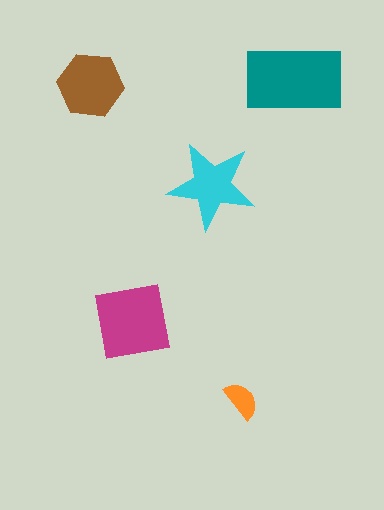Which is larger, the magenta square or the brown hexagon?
The magenta square.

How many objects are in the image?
There are 5 objects in the image.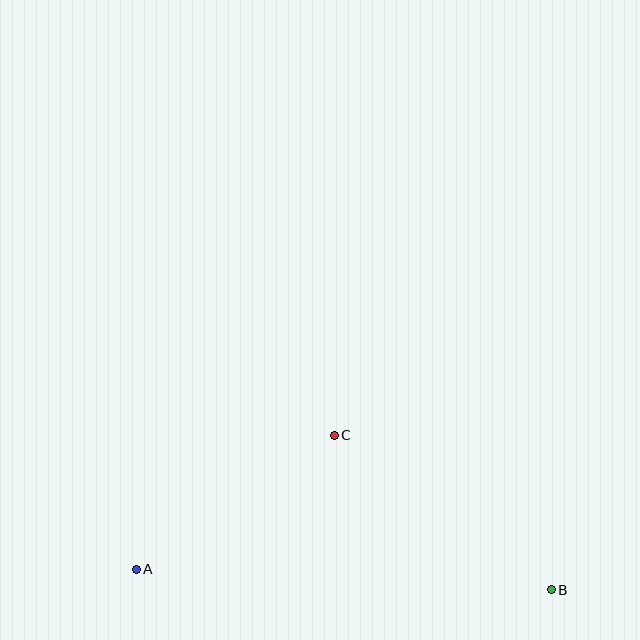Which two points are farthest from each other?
Points A and B are farthest from each other.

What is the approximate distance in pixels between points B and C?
The distance between B and C is approximately 266 pixels.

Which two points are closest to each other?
Points A and C are closest to each other.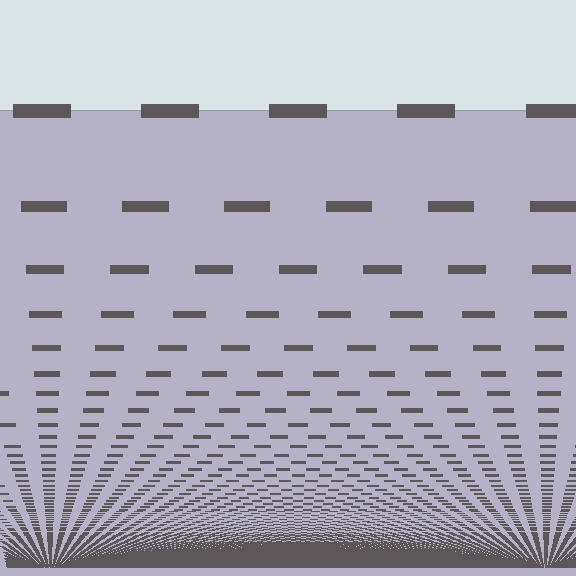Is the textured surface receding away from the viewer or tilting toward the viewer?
The surface appears to tilt toward the viewer. Texture elements get larger and sparser toward the top.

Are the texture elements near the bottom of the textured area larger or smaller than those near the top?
Smaller. The gradient is inverted — elements near the bottom are smaller and denser.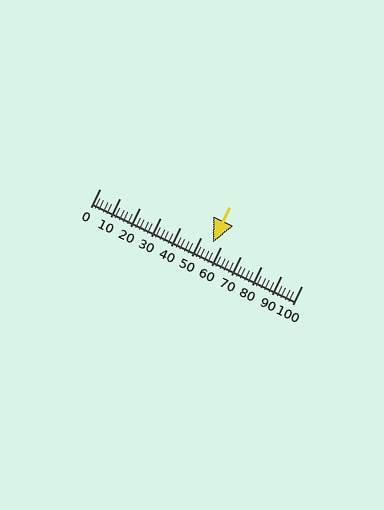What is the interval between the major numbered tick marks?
The major tick marks are spaced 10 units apart.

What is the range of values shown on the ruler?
The ruler shows values from 0 to 100.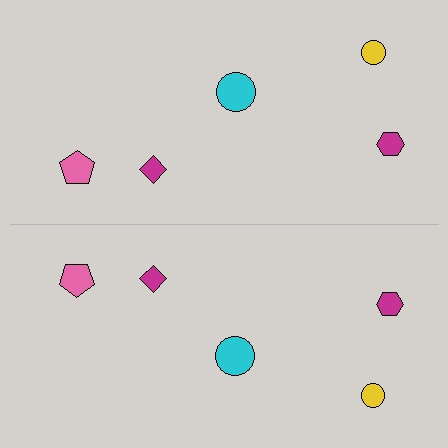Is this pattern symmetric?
Yes, this pattern has bilateral (reflection) symmetry.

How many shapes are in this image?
There are 10 shapes in this image.